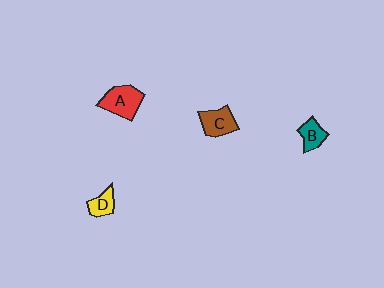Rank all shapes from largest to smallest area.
From largest to smallest: A (red), C (brown), B (teal), D (yellow).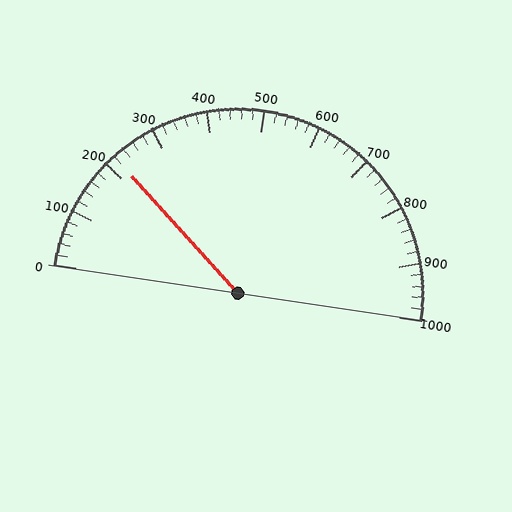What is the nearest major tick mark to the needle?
The nearest major tick mark is 200.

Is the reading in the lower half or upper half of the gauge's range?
The reading is in the lower half of the range (0 to 1000).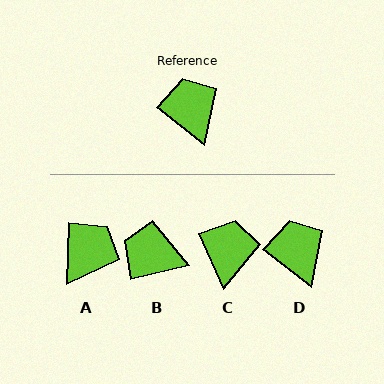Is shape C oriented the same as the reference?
No, it is off by about 28 degrees.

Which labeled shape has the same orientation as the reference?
D.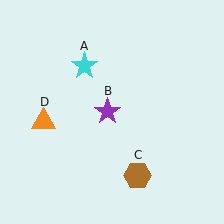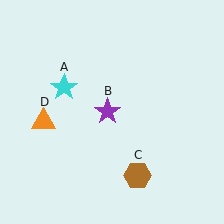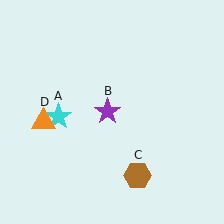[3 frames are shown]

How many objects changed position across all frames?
1 object changed position: cyan star (object A).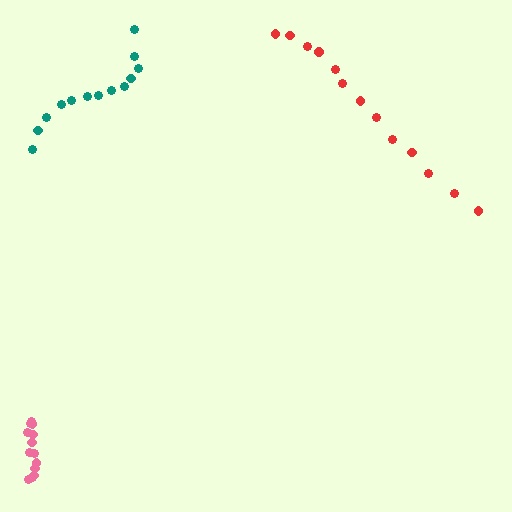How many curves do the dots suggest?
There are 3 distinct paths.